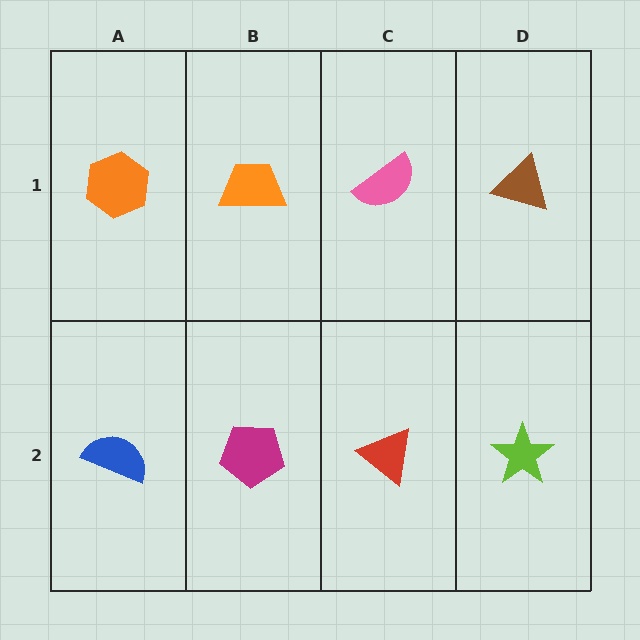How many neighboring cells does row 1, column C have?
3.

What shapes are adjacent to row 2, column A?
An orange hexagon (row 1, column A), a magenta pentagon (row 2, column B).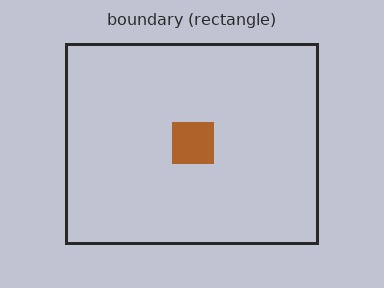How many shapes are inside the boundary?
1 inside, 0 outside.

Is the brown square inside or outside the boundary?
Inside.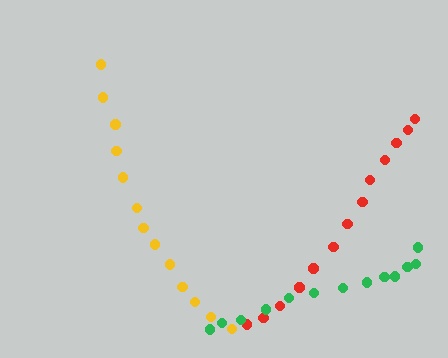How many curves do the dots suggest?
There are 3 distinct paths.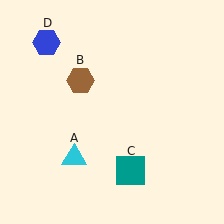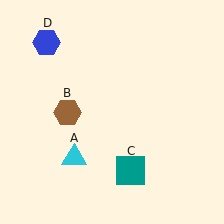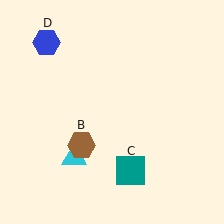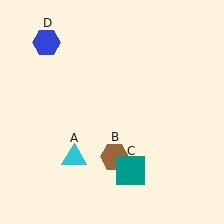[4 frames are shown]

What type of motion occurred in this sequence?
The brown hexagon (object B) rotated counterclockwise around the center of the scene.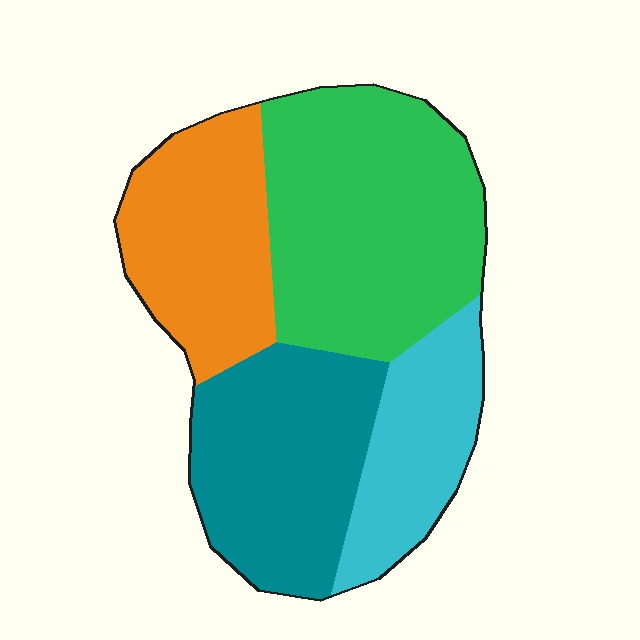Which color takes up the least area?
Cyan, at roughly 15%.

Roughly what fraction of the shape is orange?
Orange covers around 20% of the shape.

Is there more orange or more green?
Green.